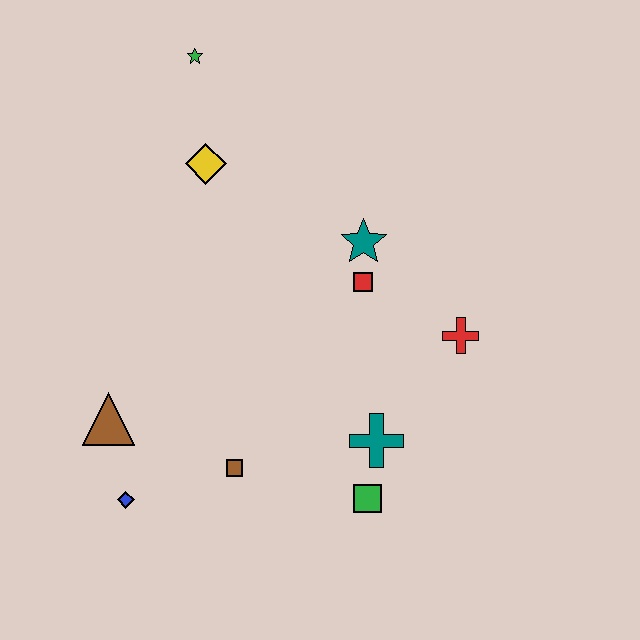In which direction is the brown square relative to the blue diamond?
The brown square is to the right of the blue diamond.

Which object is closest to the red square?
The teal star is closest to the red square.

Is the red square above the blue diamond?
Yes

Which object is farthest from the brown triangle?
The green star is farthest from the brown triangle.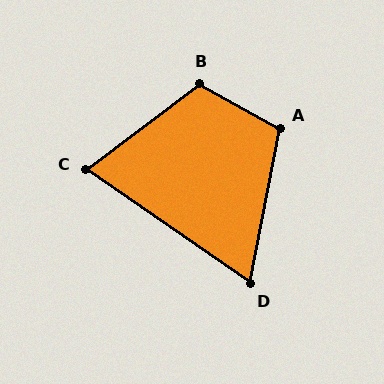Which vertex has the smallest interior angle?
D, at approximately 66 degrees.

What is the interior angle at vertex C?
Approximately 72 degrees (acute).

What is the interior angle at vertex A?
Approximately 108 degrees (obtuse).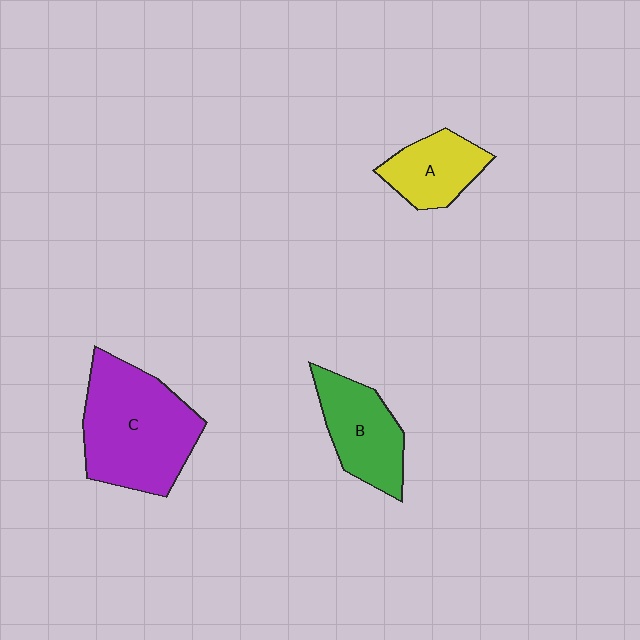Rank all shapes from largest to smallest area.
From largest to smallest: C (purple), B (green), A (yellow).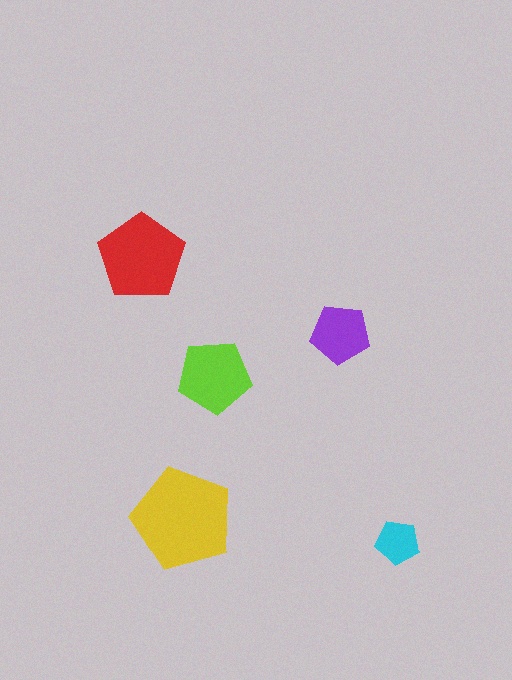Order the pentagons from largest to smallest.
the yellow one, the red one, the lime one, the purple one, the cyan one.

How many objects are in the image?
There are 5 objects in the image.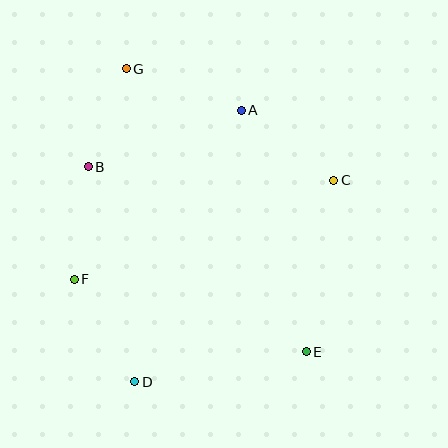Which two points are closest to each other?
Points B and G are closest to each other.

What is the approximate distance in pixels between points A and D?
The distance between A and D is approximately 291 pixels.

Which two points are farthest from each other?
Points E and G are farthest from each other.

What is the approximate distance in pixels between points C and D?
The distance between C and D is approximately 283 pixels.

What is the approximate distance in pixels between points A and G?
The distance between A and G is approximately 122 pixels.